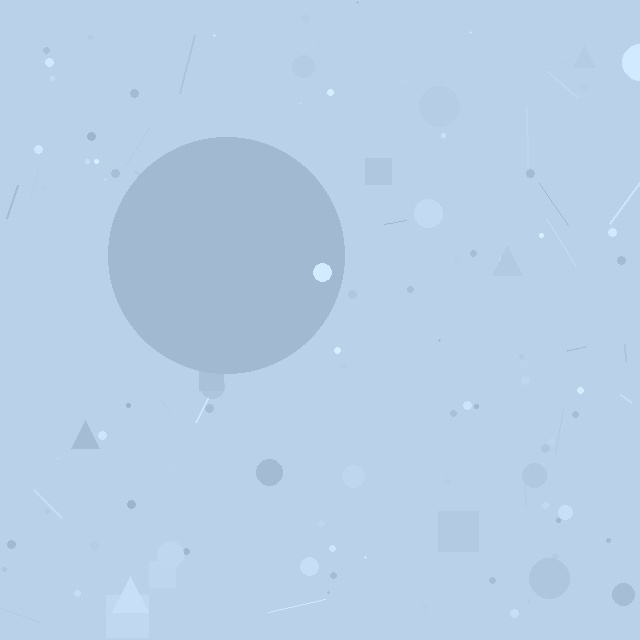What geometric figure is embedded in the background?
A circle is embedded in the background.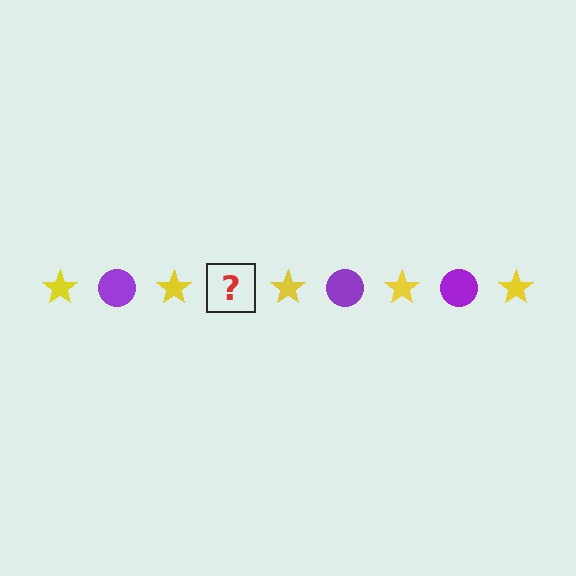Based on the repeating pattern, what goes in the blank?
The blank should be a purple circle.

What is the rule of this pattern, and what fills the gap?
The rule is that the pattern alternates between yellow star and purple circle. The gap should be filled with a purple circle.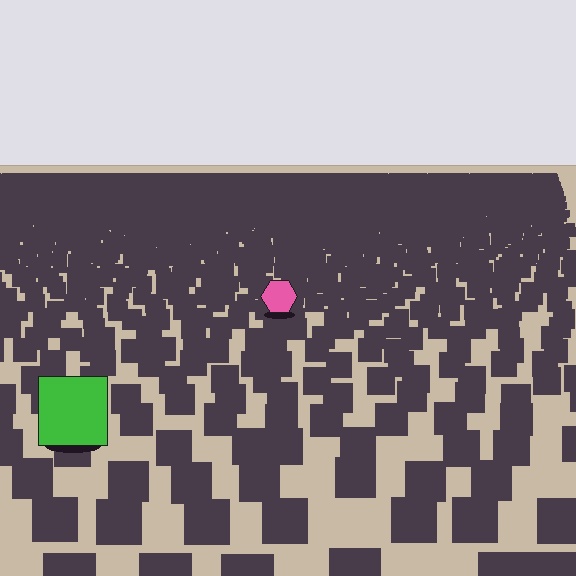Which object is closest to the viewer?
The green square is closest. The texture marks near it are larger and more spread out.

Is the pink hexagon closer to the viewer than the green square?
No. The green square is closer — you can tell from the texture gradient: the ground texture is coarser near it.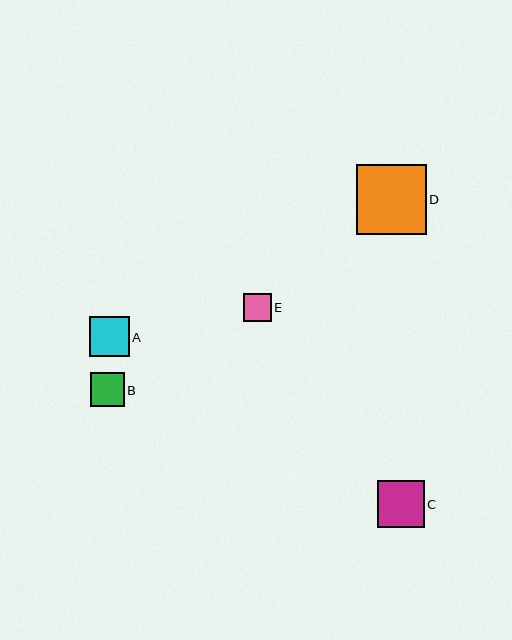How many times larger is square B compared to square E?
Square B is approximately 1.2 times the size of square E.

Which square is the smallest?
Square E is the smallest with a size of approximately 28 pixels.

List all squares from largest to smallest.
From largest to smallest: D, C, A, B, E.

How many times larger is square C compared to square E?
Square C is approximately 1.7 times the size of square E.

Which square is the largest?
Square D is the largest with a size of approximately 70 pixels.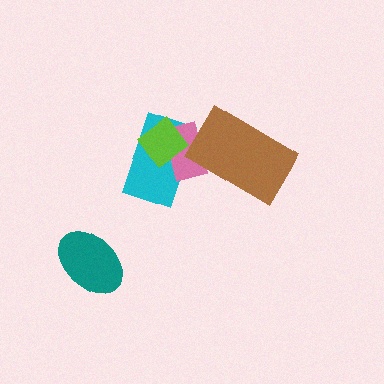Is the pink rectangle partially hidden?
Yes, it is partially covered by another shape.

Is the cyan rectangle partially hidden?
Yes, it is partially covered by another shape.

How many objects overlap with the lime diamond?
2 objects overlap with the lime diamond.